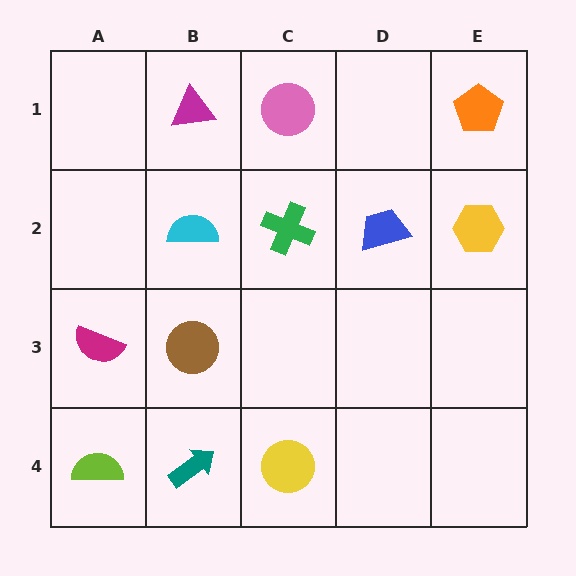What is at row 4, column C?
A yellow circle.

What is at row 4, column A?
A lime semicircle.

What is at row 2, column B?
A cyan semicircle.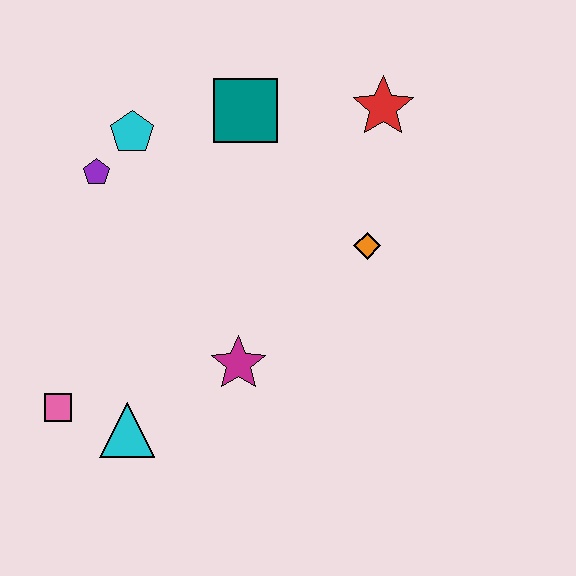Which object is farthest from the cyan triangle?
The red star is farthest from the cyan triangle.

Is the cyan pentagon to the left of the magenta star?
Yes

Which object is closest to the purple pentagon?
The cyan pentagon is closest to the purple pentagon.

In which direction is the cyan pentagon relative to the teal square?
The cyan pentagon is to the left of the teal square.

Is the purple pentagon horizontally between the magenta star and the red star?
No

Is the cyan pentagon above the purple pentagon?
Yes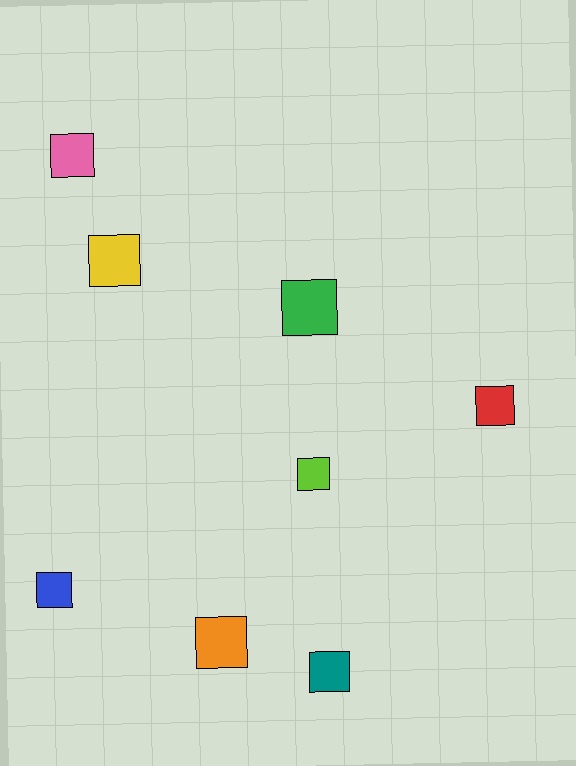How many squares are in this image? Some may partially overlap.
There are 8 squares.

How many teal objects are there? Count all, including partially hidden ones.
There is 1 teal object.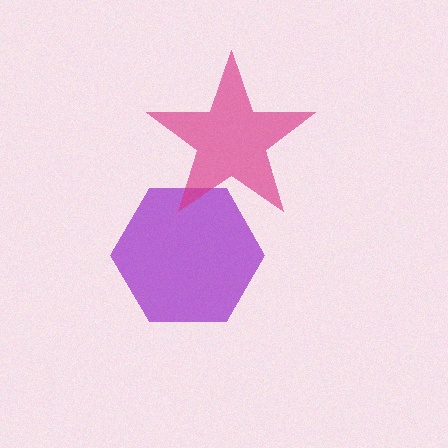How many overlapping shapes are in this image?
There are 2 overlapping shapes in the image.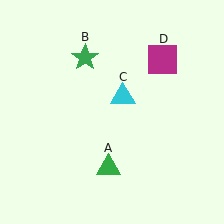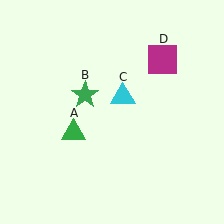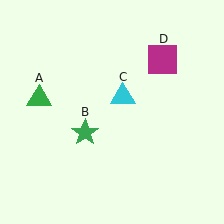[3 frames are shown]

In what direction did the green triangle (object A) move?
The green triangle (object A) moved up and to the left.